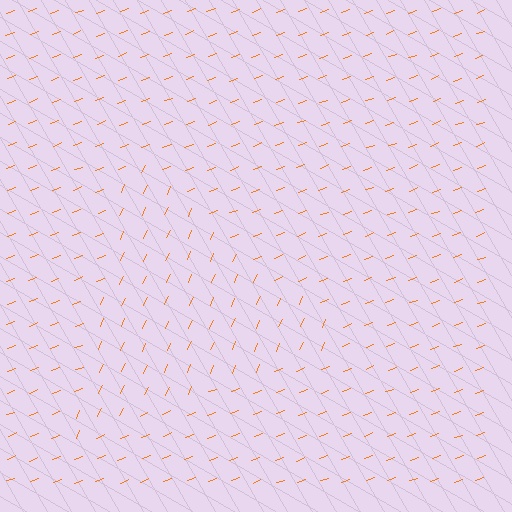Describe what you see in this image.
The image is filled with small orange line segments. A triangle region in the image has lines oriented differently from the surrounding lines, creating a visible texture boundary.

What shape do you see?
I see a triangle.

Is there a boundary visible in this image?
Yes, there is a texture boundary formed by a change in line orientation.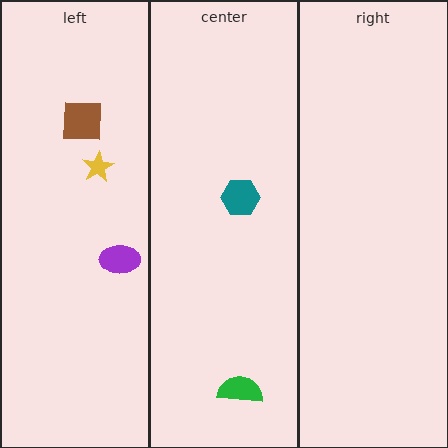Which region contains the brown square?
The left region.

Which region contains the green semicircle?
The center region.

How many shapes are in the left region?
3.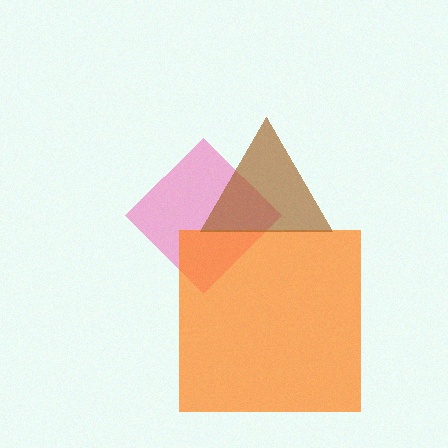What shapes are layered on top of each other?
The layered shapes are: a pink diamond, an orange square, a brown triangle.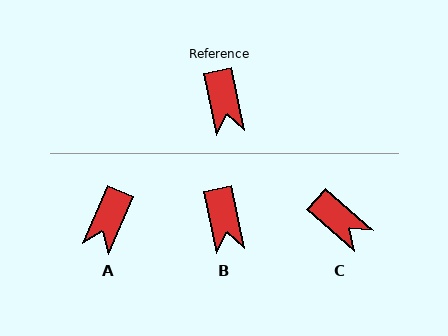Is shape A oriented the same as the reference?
No, it is off by about 35 degrees.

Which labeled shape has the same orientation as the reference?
B.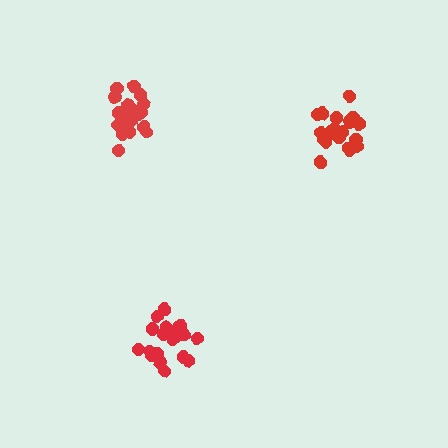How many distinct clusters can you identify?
There are 3 distinct clusters.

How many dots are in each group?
Group 1: 19 dots, Group 2: 21 dots, Group 3: 21 dots (61 total).